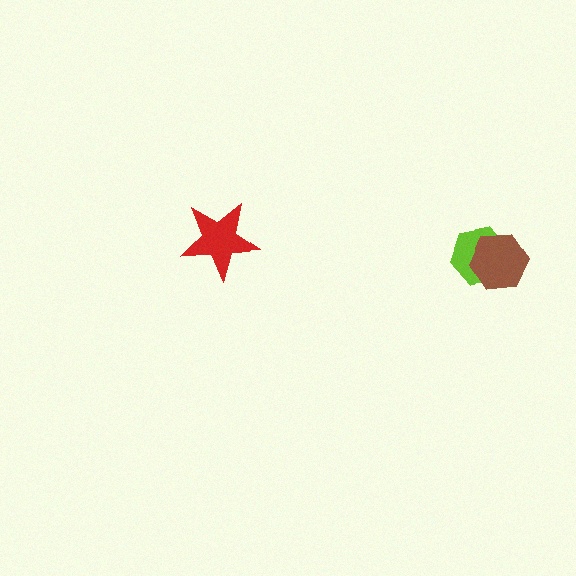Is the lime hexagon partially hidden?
Yes, it is partially covered by another shape.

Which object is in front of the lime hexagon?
The brown hexagon is in front of the lime hexagon.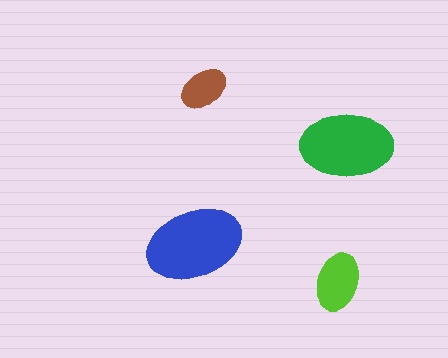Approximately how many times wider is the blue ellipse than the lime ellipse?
About 1.5 times wider.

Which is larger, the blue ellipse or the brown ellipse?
The blue one.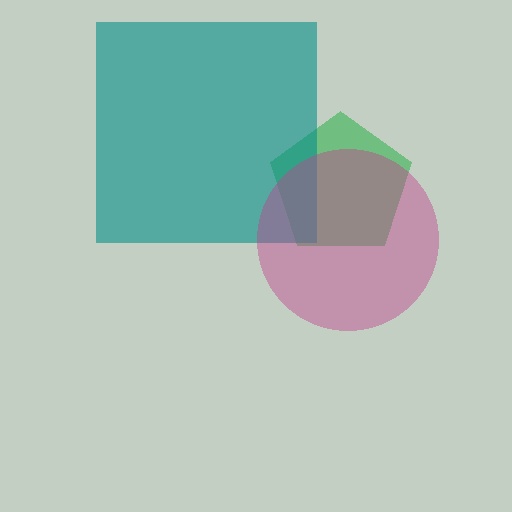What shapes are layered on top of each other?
The layered shapes are: a green pentagon, a teal square, a magenta circle.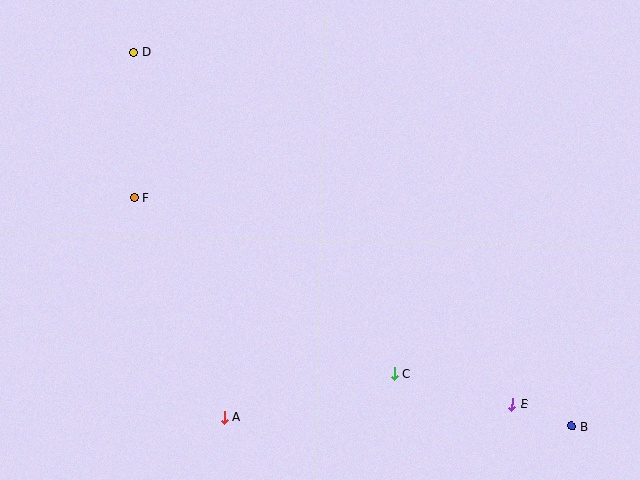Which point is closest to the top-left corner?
Point D is closest to the top-left corner.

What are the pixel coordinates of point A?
Point A is at (225, 417).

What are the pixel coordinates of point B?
Point B is at (572, 426).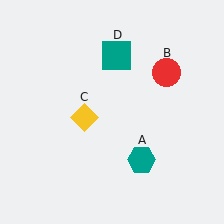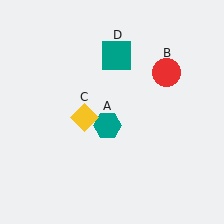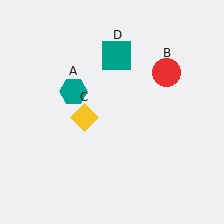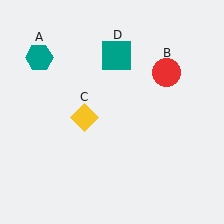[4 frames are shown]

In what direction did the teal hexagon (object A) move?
The teal hexagon (object A) moved up and to the left.